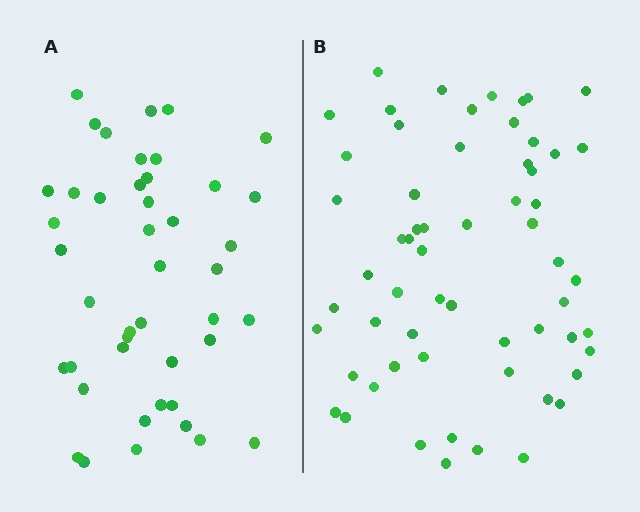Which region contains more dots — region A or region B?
Region B (the right region) has more dots.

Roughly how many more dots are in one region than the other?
Region B has approximately 15 more dots than region A.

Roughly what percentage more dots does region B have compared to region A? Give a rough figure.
About 35% more.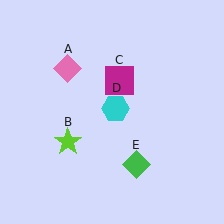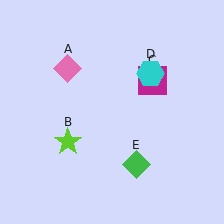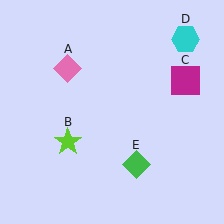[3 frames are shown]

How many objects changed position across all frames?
2 objects changed position: magenta square (object C), cyan hexagon (object D).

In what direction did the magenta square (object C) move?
The magenta square (object C) moved right.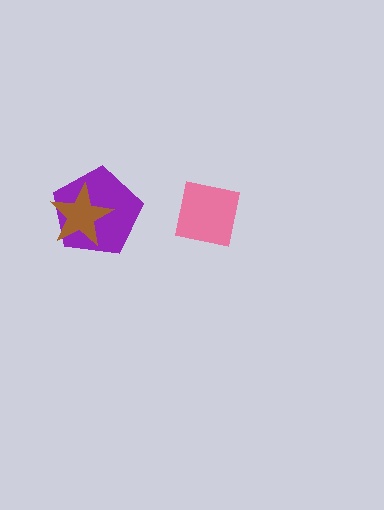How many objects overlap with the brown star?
1 object overlaps with the brown star.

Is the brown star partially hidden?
No, no other shape covers it.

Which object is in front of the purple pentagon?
The brown star is in front of the purple pentagon.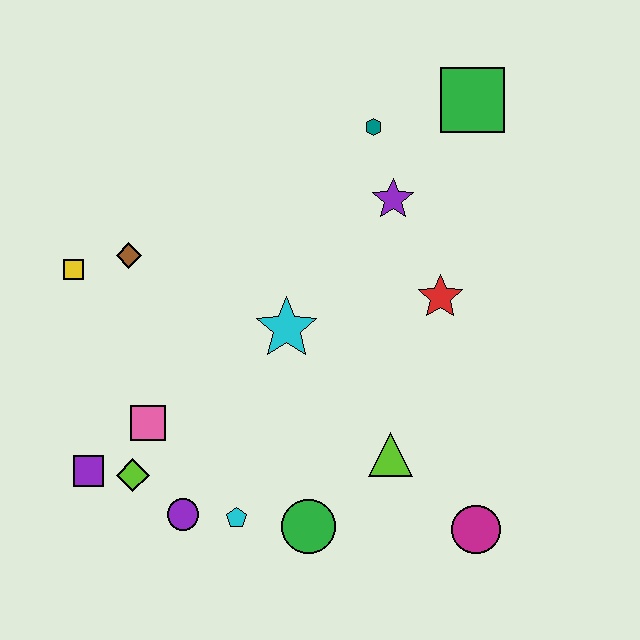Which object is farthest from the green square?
The purple square is farthest from the green square.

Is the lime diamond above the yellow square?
No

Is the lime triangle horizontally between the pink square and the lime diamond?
No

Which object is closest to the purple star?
The teal hexagon is closest to the purple star.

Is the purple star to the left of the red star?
Yes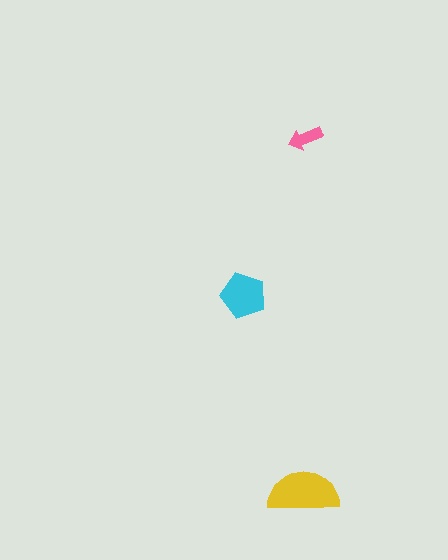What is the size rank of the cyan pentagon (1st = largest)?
2nd.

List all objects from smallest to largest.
The pink arrow, the cyan pentagon, the yellow semicircle.